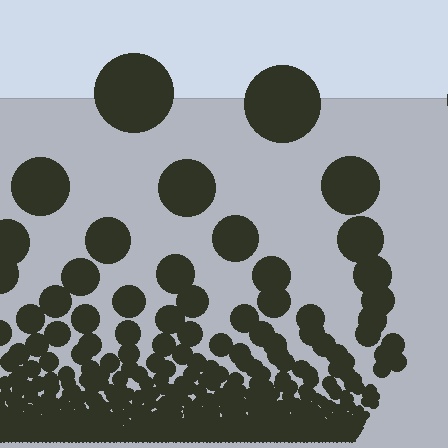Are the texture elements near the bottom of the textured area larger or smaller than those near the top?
Smaller. The gradient is inverted — elements near the bottom are smaller and denser.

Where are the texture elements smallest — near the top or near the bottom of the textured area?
Near the bottom.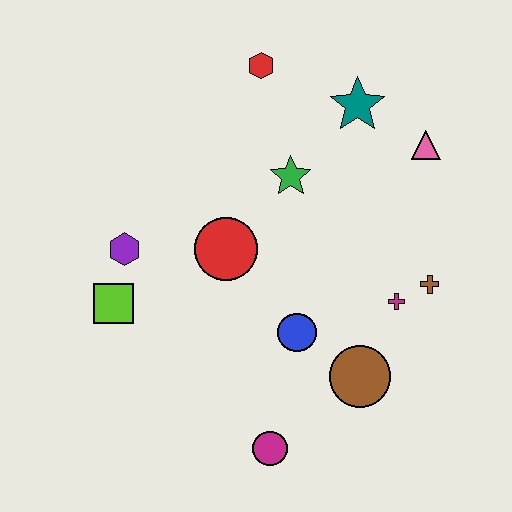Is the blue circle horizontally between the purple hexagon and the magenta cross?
Yes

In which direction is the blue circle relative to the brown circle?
The blue circle is to the left of the brown circle.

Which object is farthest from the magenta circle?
The red hexagon is farthest from the magenta circle.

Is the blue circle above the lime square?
No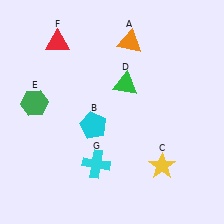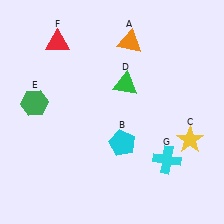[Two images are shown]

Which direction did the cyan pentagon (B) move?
The cyan pentagon (B) moved right.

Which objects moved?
The objects that moved are: the cyan pentagon (B), the yellow star (C), the cyan cross (G).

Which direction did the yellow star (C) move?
The yellow star (C) moved right.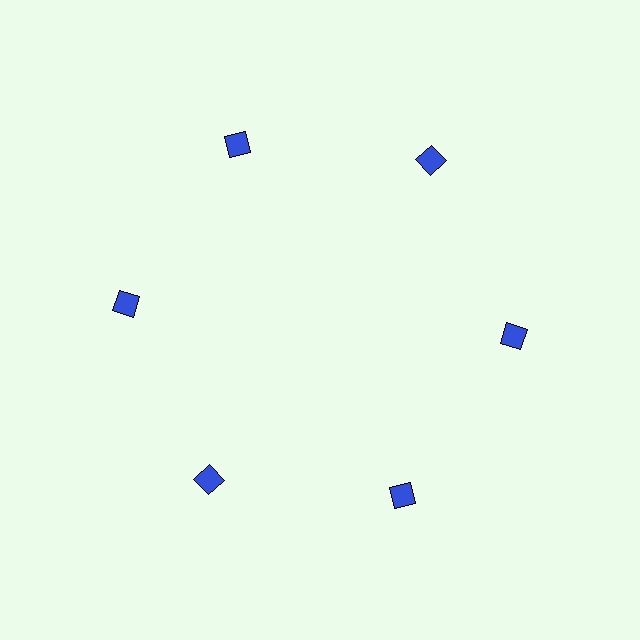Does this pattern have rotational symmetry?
Yes, this pattern has 6-fold rotational symmetry. It looks the same after rotating 60 degrees around the center.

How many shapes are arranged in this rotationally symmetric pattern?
There are 6 shapes, arranged in 6 groups of 1.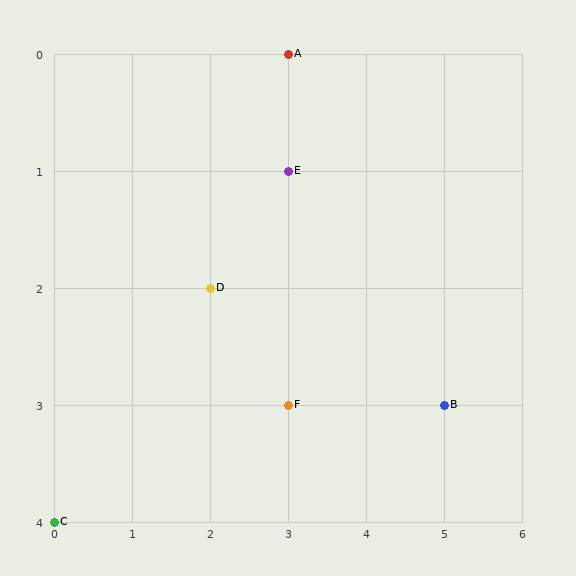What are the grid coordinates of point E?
Point E is at grid coordinates (3, 1).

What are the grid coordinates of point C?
Point C is at grid coordinates (0, 4).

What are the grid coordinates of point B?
Point B is at grid coordinates (5, 3).